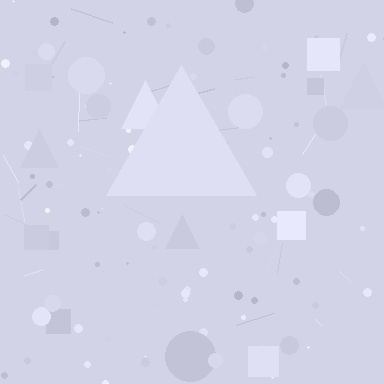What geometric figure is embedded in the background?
A triangle is embedded in the background.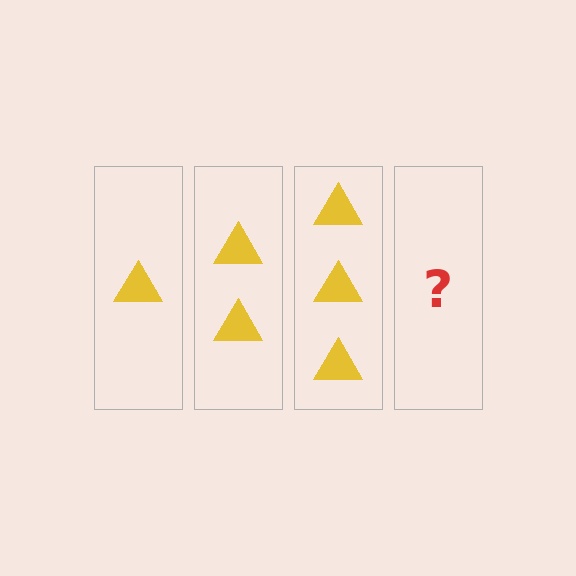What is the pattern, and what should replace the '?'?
The pattern is that each step adds one more triangle. The '?' should be 4 triangles.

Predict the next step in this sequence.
The next step is 4 triangles.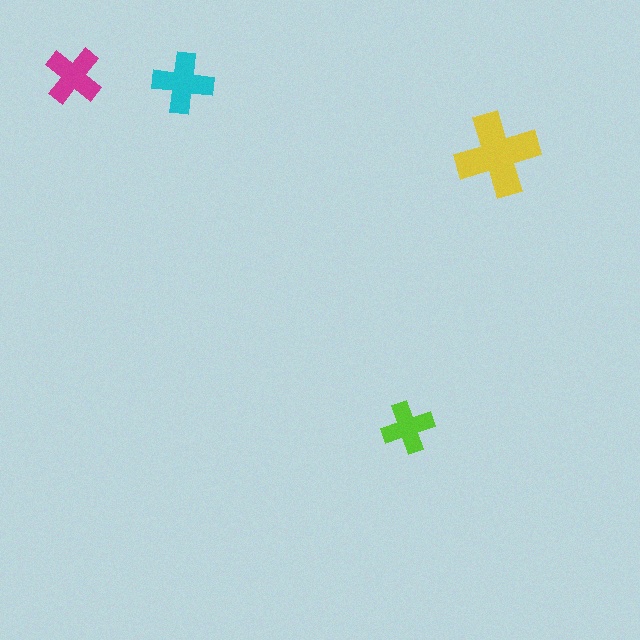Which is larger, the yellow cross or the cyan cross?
The yellow one.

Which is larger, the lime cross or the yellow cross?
The yellow one.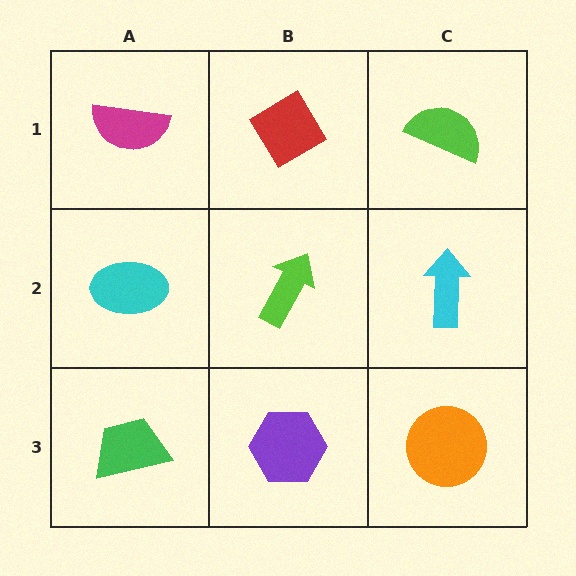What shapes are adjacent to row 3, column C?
A cyan arrow (row 2, column C), a purple hexagon (row 3, column B).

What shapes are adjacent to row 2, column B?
A red diamond (row 1, column B), a purple hexagon (row 3, column B), a cyan ellipse (row 2, column A), a cyan arrow (row 2, column C).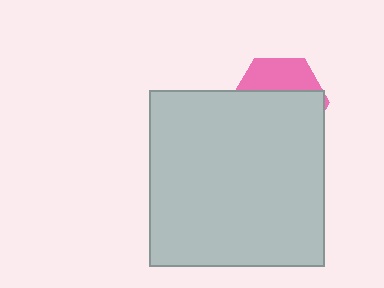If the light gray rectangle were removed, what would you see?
You would see the complete pink hexagon.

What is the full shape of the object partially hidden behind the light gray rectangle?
The partially hidden object is a pink hexagon.